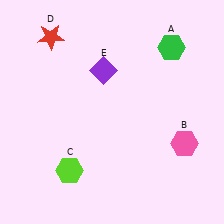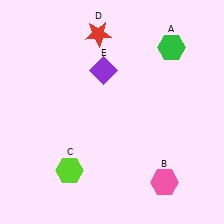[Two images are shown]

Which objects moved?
The objects that moved are: the pink hexagon (B), the red star (D).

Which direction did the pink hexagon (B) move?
The pink hexagon (B) moved down.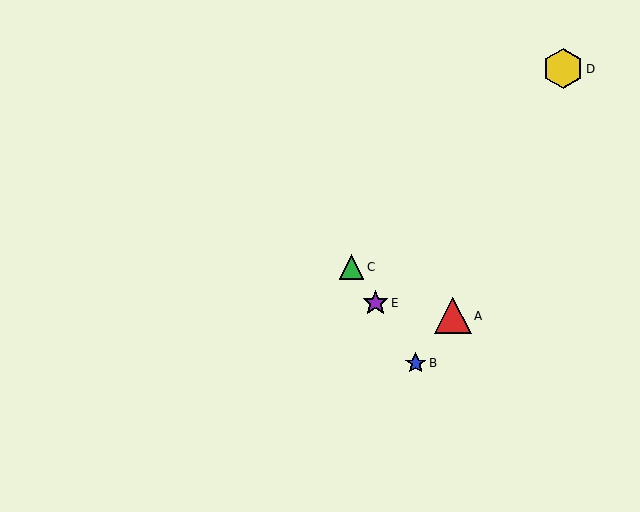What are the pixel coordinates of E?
Object E is at (376, 303).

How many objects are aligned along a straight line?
3 objects (B, C, E) are aligned along a straight line.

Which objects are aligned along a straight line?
Objects B, C, E are aligned along a straight line.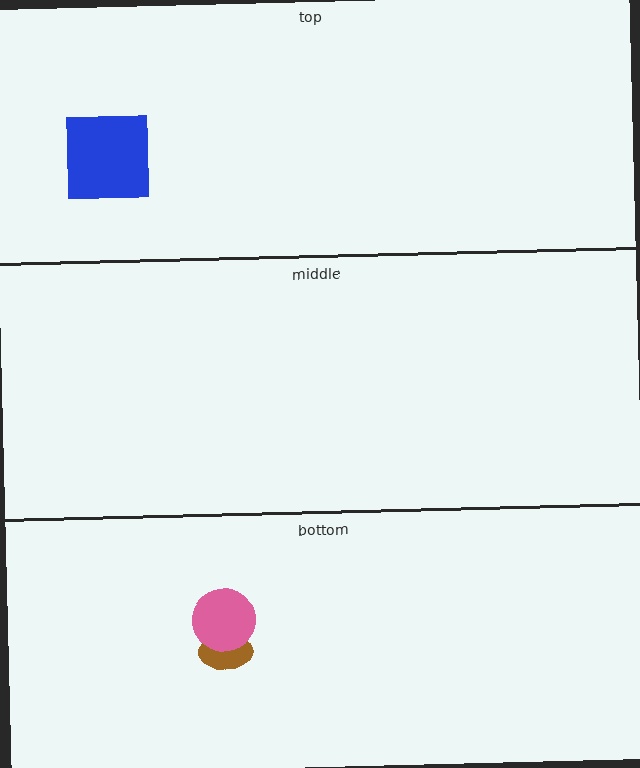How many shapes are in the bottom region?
2.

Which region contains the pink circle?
The bottom region.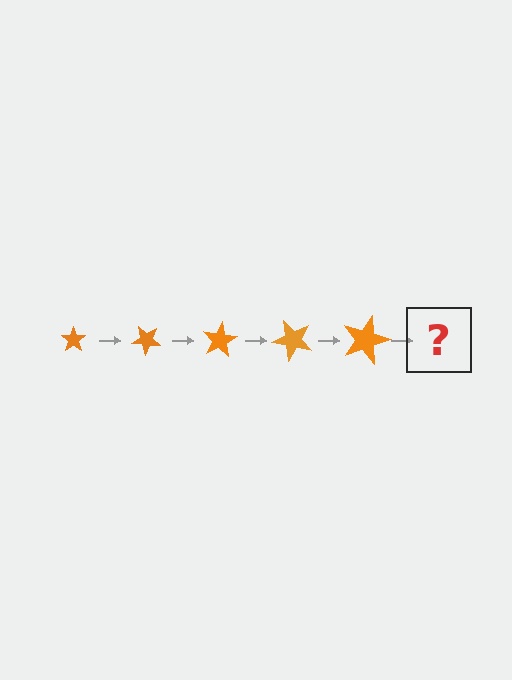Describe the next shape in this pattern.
It should be a star, larger than the previous one and rotated 200 degrees from the start.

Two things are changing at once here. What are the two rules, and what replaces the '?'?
The two rules are that the star grows larger each step and it rotates 40 degrees each step. The '?' should be a star, larger than the previous one and rotated 200 degrees from the start.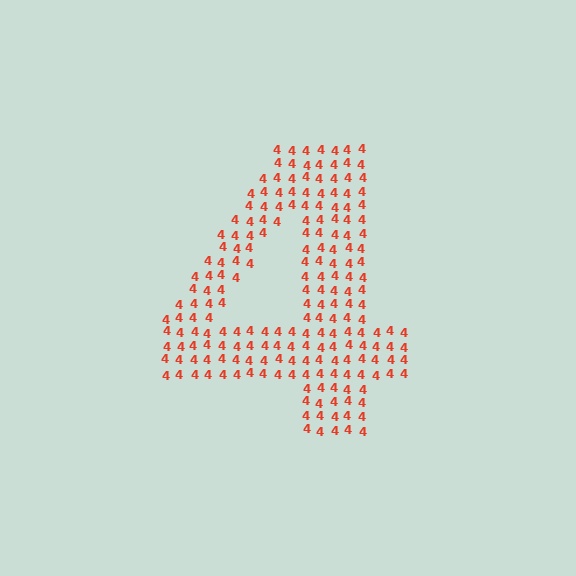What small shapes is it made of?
It is made of small digit 4's.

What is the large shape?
The large shape is the digit 4.